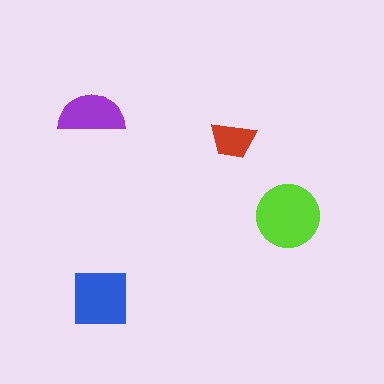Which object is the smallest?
The red trapezoid.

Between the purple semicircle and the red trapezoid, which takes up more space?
The purple semicircle.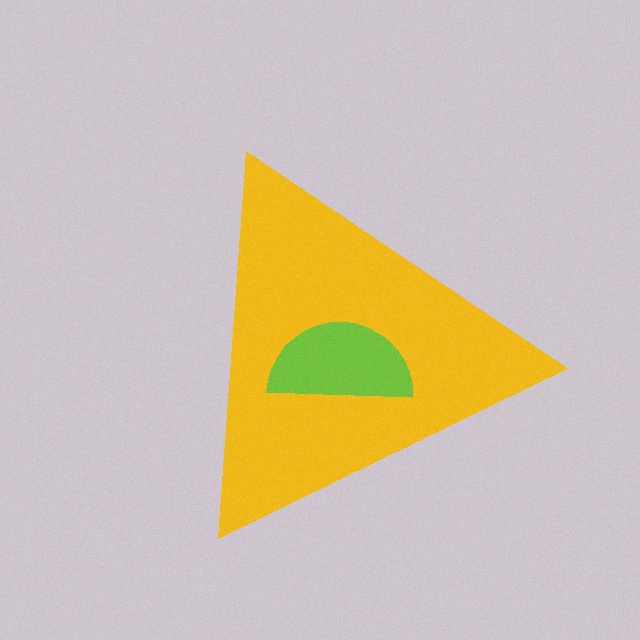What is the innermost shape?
The lime semicircle.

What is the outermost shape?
The yellow triangle.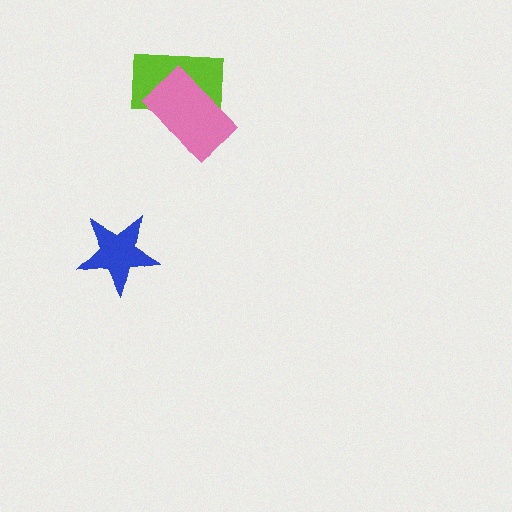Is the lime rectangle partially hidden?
Yes, it is partially covered by another shape.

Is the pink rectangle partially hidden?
No, no other shape covers it.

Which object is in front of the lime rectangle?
The pink rectangle is in front of the lime rectangle.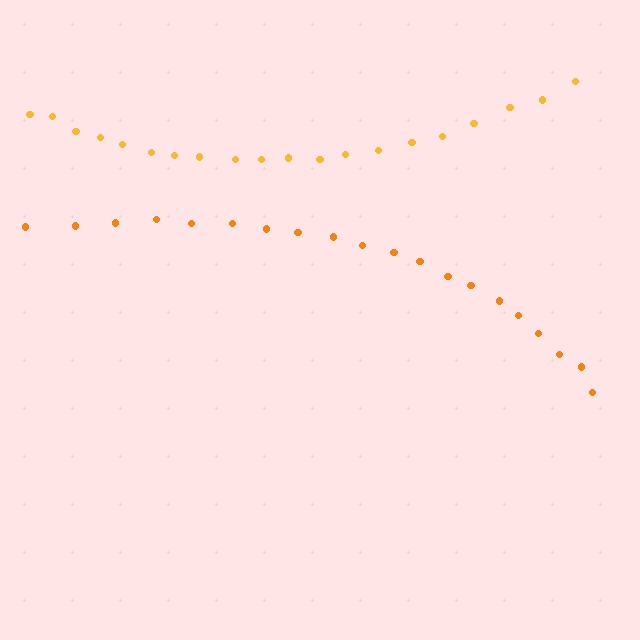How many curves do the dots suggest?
There are 2 distinct paths.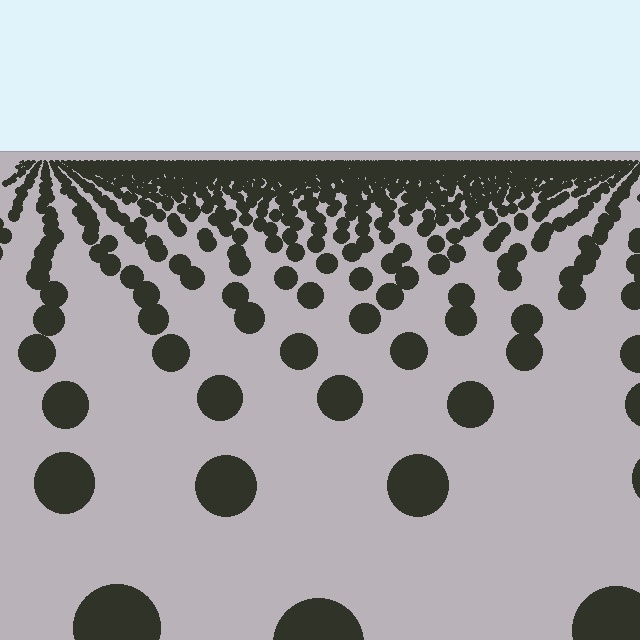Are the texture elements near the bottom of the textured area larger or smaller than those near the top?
Larger. Near the bottom, elements are closer to the viewer and appear at a bigger on-screen size.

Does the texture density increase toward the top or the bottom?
Density increases toward the top.